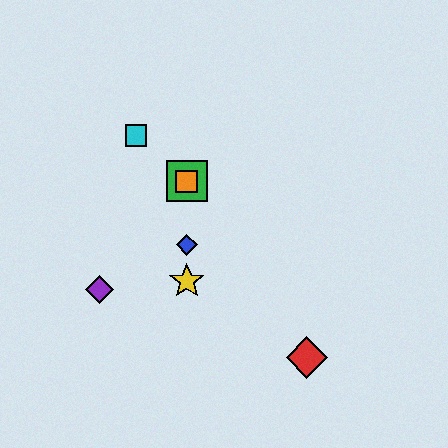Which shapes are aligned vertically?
The blue diamond, the green square, the yellow star, the orange square are aligned vertically.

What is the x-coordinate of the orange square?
The orange square is at x≈187.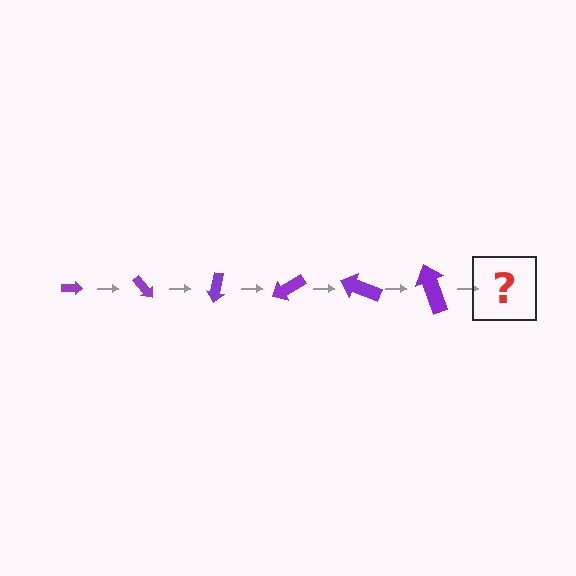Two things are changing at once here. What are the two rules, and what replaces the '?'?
The two rules are that the arrow grows larger each step and it rotates 50 degrees each step. The '?' should be an arrow, larger than the previous one and rotated 300 degrees from the start.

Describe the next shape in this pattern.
It should be an arrow, larger than the previous one and rotated 300 degrees from the start.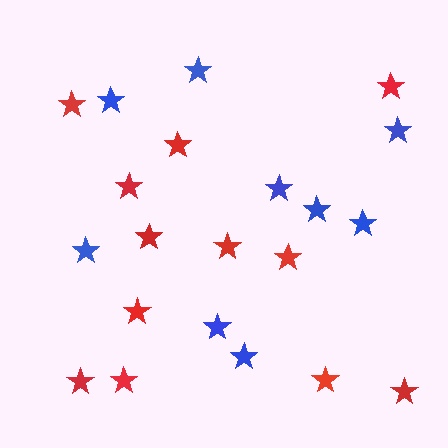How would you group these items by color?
There are 2 groups: one group of red stars (12) and one group of blue stars (9).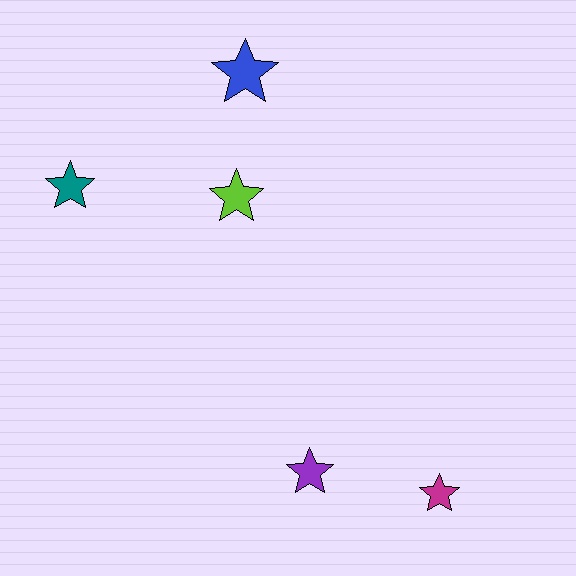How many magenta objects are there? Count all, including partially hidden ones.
There is 1 magenta object.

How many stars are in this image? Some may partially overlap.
There are 5 stars.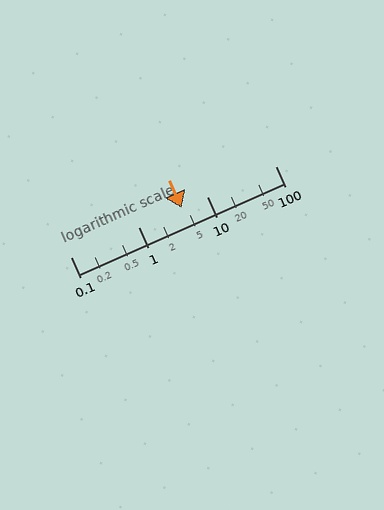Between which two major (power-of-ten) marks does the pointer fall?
The pointer is between 1 and 10.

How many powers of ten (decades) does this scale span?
The scale spans 3 decades, from 0.1 to 100.